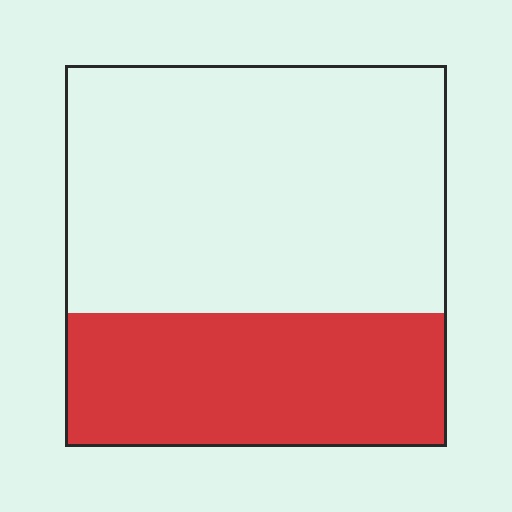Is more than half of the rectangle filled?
No.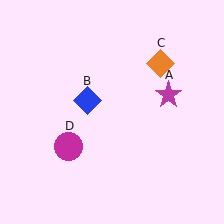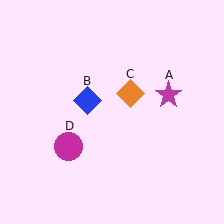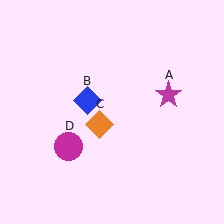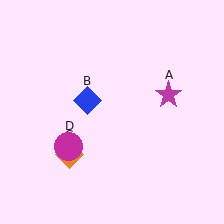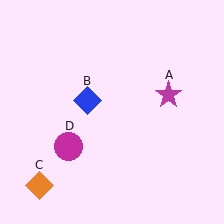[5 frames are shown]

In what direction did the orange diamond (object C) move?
The orange diamond (object C) moved down and to the left.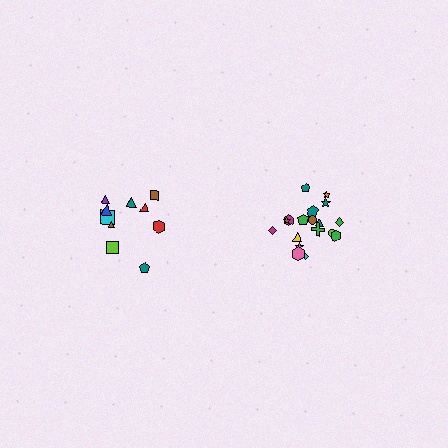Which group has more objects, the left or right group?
The right group.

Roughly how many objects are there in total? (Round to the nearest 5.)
Roughly 30 objects in total.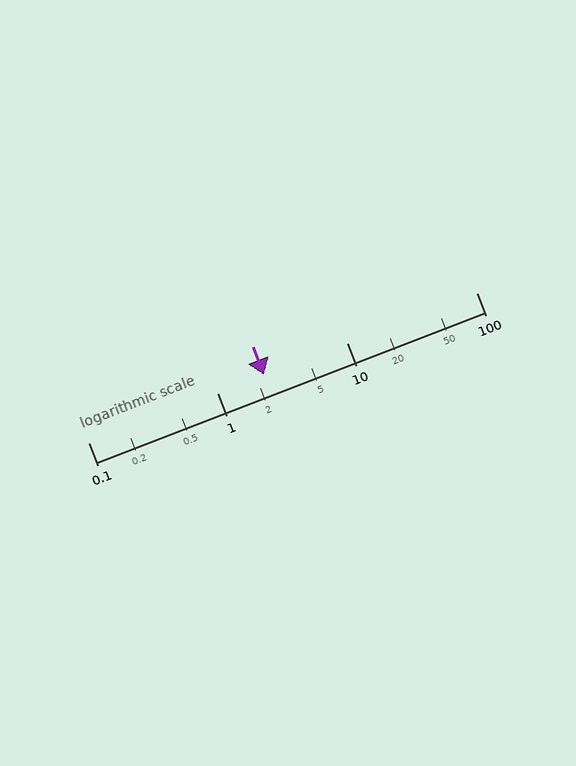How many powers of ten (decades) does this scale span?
The scale spans 3 decades, from 0.1 to 100.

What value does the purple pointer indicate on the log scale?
The pointer indicates approximately 2.3.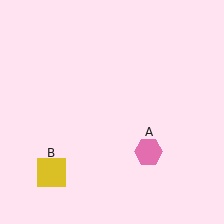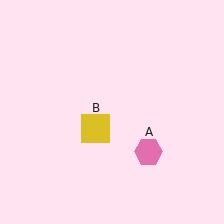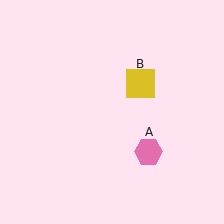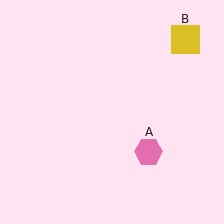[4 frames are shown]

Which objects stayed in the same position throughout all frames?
Pink hexagon (object A) remained stationary.